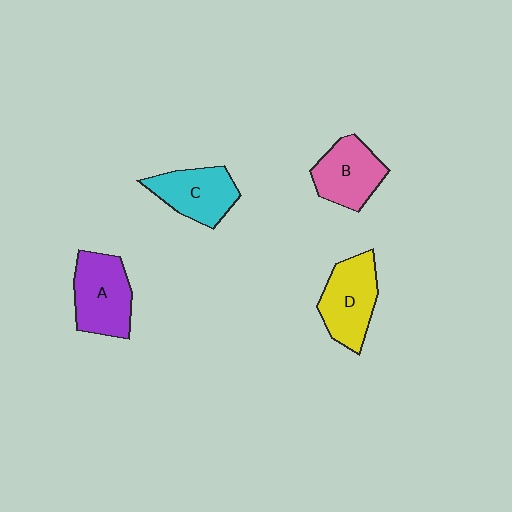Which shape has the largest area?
Shape A (purple).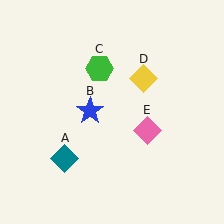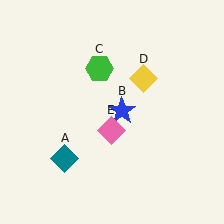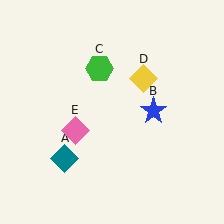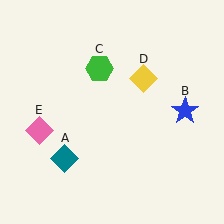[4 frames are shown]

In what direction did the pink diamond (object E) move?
The pink diamond (object E) moved left.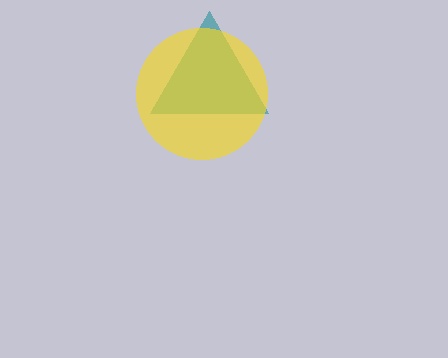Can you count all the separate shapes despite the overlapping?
Yes, there are 2 separate shapes.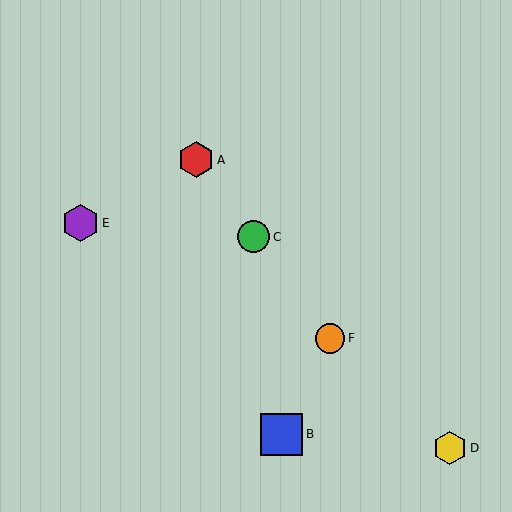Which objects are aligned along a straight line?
Objects A, C, F are aligned along a straight line.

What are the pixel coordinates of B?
Object B is at (281, 434).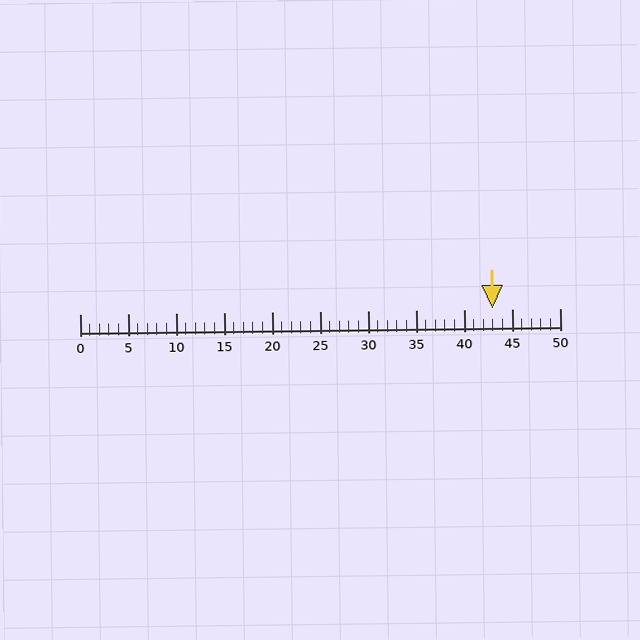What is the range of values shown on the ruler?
The ruler shows values from 0 to 50.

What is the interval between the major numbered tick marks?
The major tick marks are spaced 5 units apart.